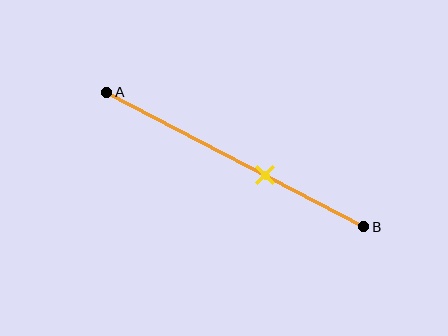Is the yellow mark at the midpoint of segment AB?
No, the mark is at about 60% from A, not at the 50% midpoint.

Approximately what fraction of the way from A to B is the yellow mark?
The yellow mark is approximately 60% of the way from A to B.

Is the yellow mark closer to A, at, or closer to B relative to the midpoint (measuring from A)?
The yellow mark is closer to point B than the midpoint of segment AB.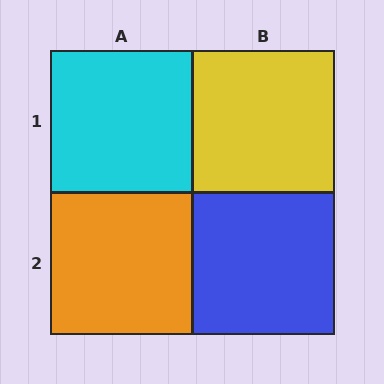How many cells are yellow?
1 cell is yellow.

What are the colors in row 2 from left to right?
Orange, blue.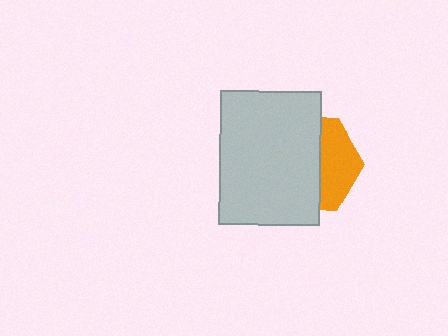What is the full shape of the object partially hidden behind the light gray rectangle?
The partially hidden object is an orange hexagon.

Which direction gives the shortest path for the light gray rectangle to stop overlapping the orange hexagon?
Moving left gives the shortest separation.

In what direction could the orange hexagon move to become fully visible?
The orange hexagon could move right. That would shift it out from behind the light gray rectangle entirely.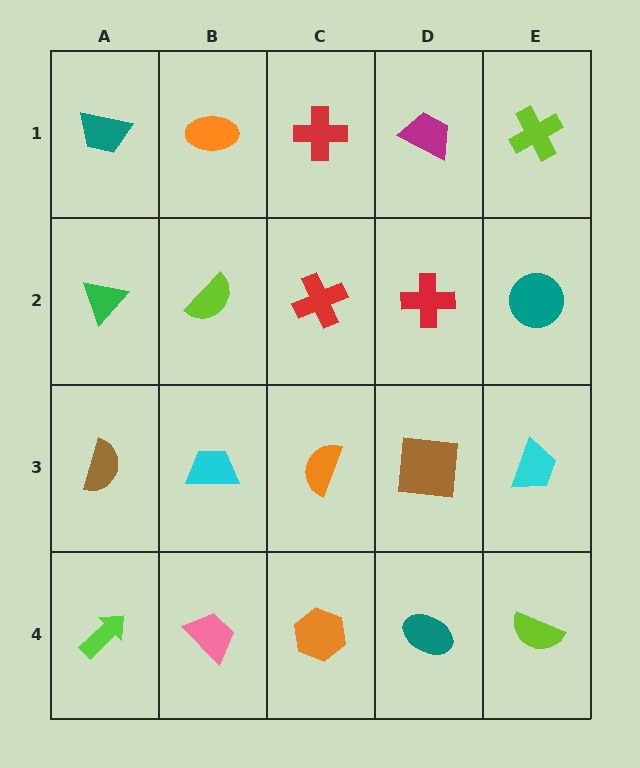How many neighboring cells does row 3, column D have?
4.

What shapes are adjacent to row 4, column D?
A brown square (row 3, column D), an orange hexagon (row 4, column C), a lime semicircle (row 4, column E).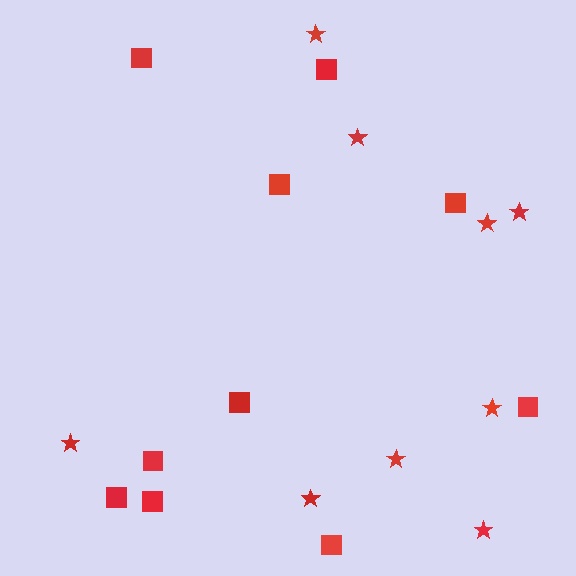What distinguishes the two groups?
There are 2 groups: one group of stars (9) and one group of squares (10).